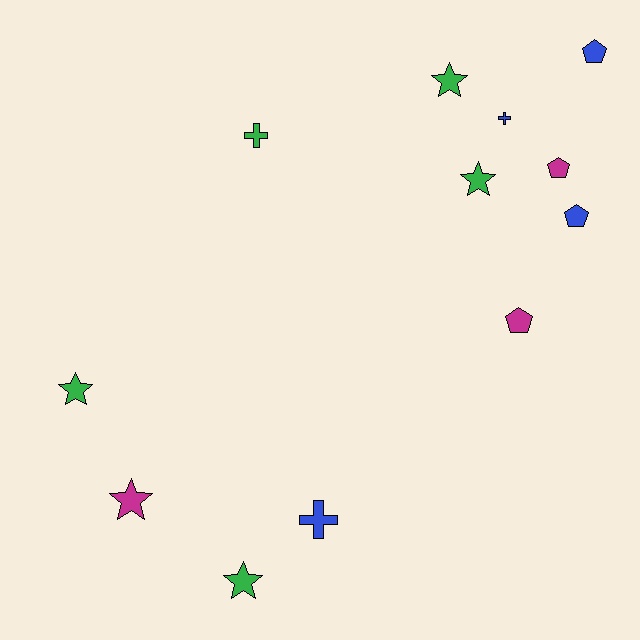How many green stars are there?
There are 4 green stars.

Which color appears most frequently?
Green, with 5 objects.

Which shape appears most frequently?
Star, with 5 objects.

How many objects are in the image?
There are 12 objects.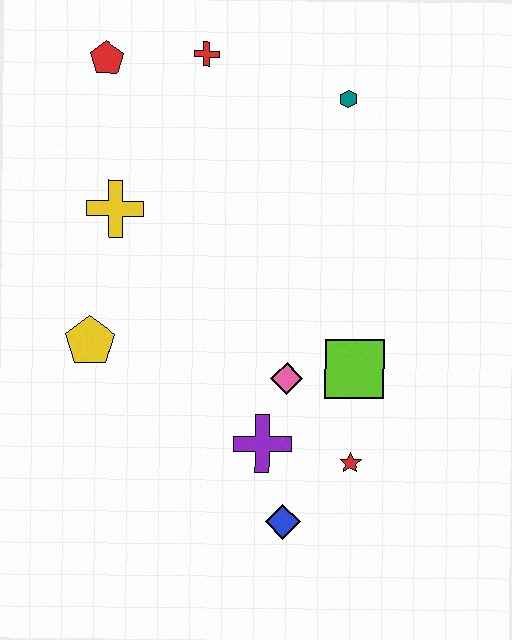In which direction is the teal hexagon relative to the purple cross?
The teal hexagon is above the purple cross.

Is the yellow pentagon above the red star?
Yes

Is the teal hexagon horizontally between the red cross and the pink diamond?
No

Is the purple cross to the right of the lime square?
No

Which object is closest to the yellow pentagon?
The yellow cross is closest to the yellow pentagon.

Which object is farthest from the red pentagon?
The blue diamond is farthest from the red pentagon.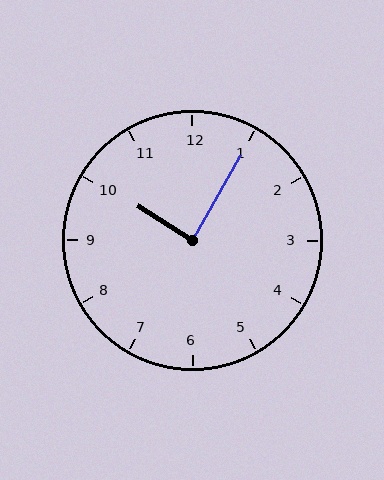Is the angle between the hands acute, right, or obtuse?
It is right.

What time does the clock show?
10:05.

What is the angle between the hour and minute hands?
Approximately 88 degrees.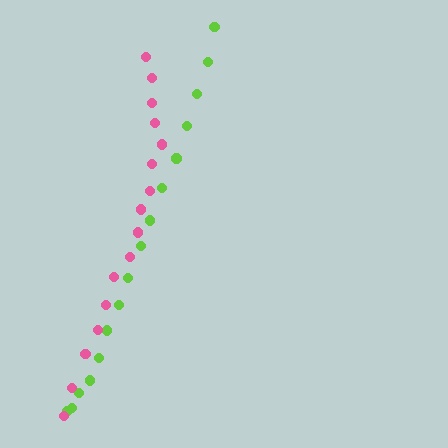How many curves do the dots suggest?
There are 2 distinct paths.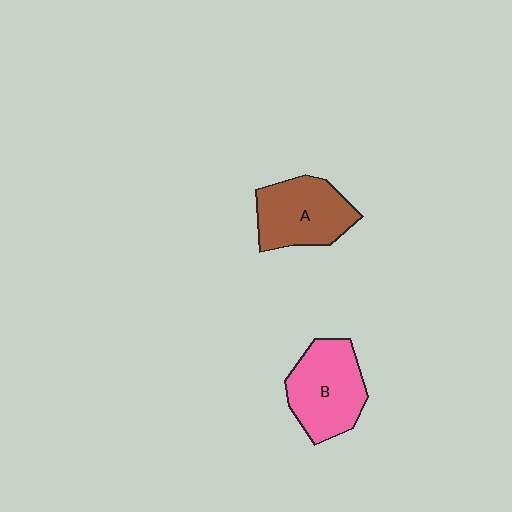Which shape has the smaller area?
Shape A (brown).